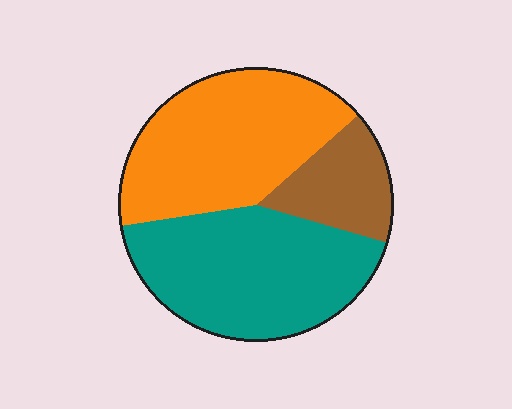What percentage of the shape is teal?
Teal covers 43% of the shape.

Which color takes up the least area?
Brown, at roughly 15%.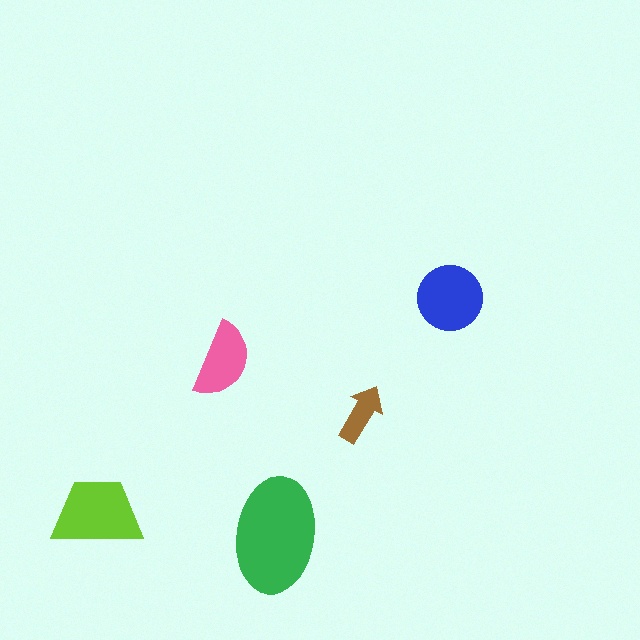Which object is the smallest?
The brown arrow.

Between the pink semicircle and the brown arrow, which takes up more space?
The pink semicircle.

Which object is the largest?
The green ellipse.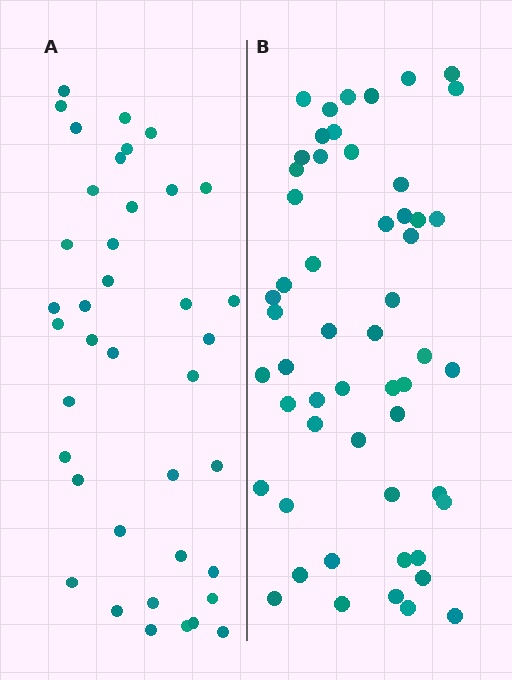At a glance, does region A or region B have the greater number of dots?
Region B (the right region) has more dots.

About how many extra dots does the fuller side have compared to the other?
Region B has approximately 15 more dots than region A.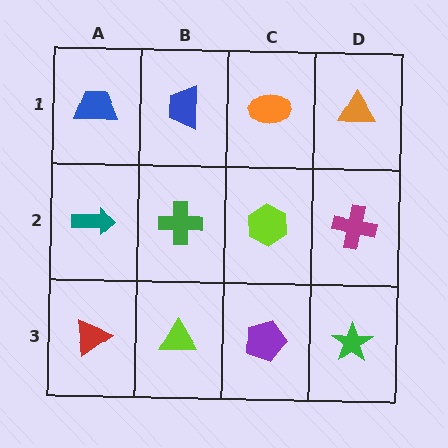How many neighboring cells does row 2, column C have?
4.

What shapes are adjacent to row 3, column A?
A teal arrow (row 2, column A), a lime triangle (row 3, column B).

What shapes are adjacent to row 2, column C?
An orange ellipse (row 1, column C), a purple pentagon (row 3, column C), a green cross (row 2, column B), a magenta cross (row 2, column D).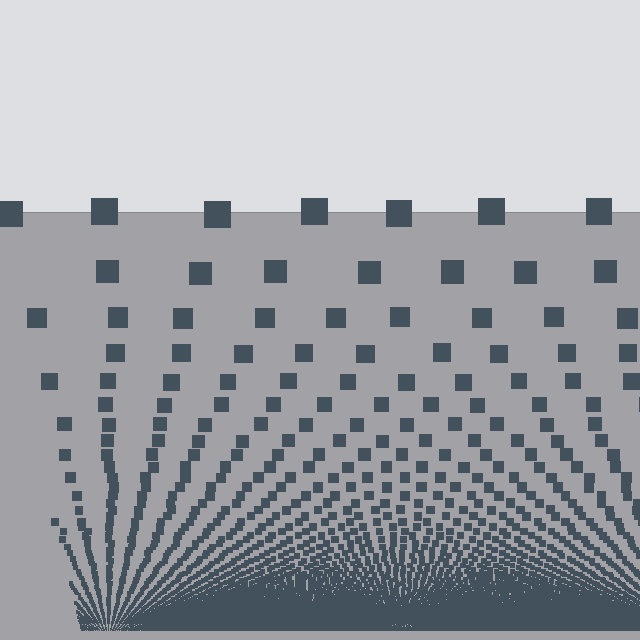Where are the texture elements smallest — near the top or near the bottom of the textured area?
Near the bottom.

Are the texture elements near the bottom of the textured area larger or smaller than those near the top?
Smaller. The gradient is inverted — elements near the bottom are smaller and denser.